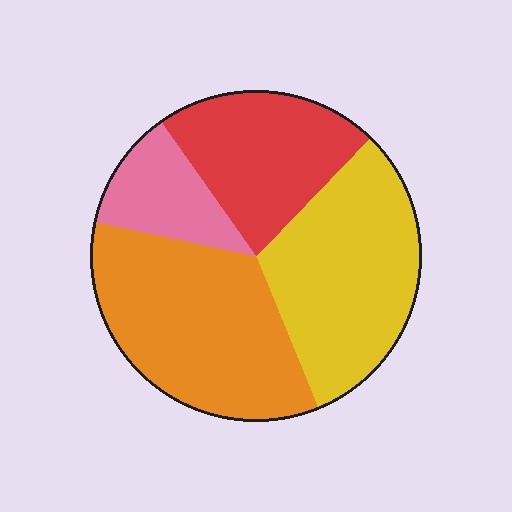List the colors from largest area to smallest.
From largest to smallest: orange, yellow, red, pink.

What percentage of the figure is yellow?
Yellow covers about 30% of the figure.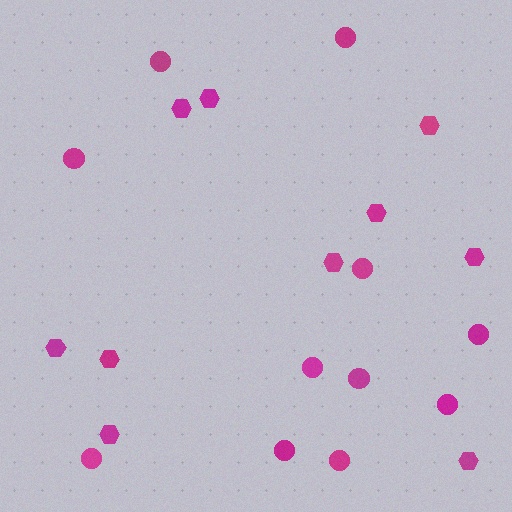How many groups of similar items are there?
There are 2 groups: one group of circles (11) and one group of hexagons (10).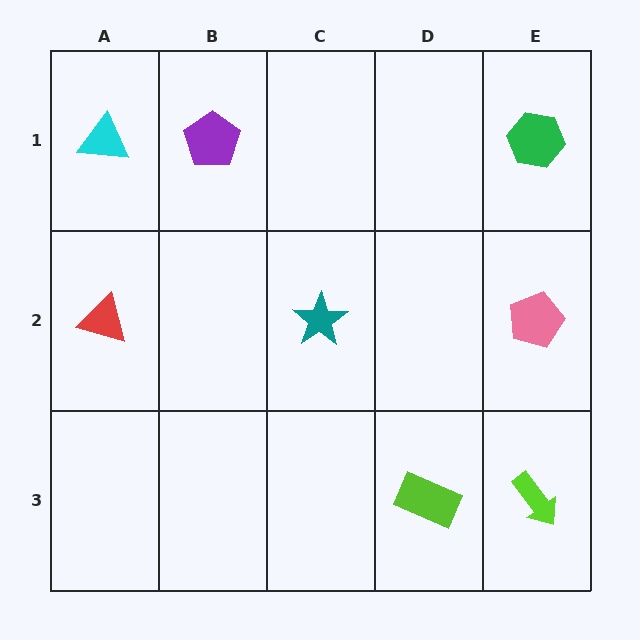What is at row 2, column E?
A pink pentagon.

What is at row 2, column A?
A red triangle.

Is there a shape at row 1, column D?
No, that cell is empty.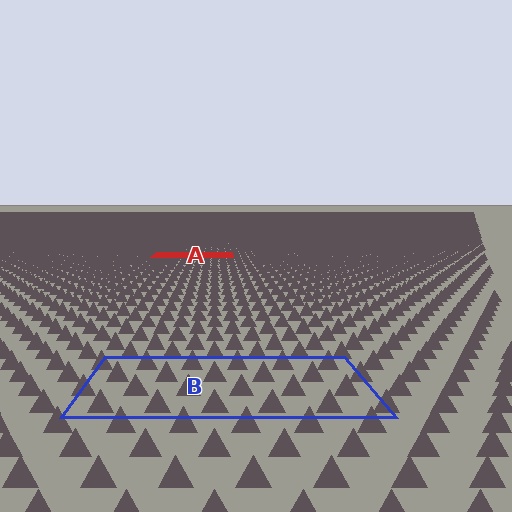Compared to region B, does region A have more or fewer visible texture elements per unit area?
Region A has more texture elements per unit area — they are packed more densely because it is farther away.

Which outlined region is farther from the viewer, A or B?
Region A is farther from the viewer — the texture elements inside it appear smaller and more densely packed.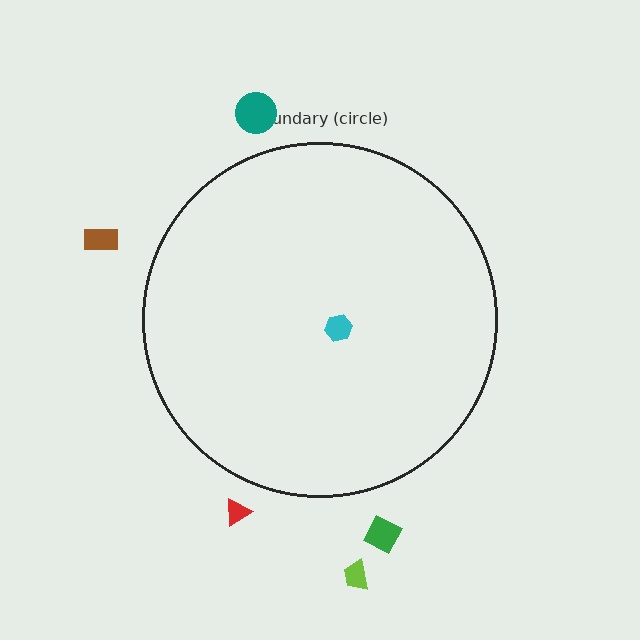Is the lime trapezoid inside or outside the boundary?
Outside.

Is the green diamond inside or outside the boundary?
Outside.